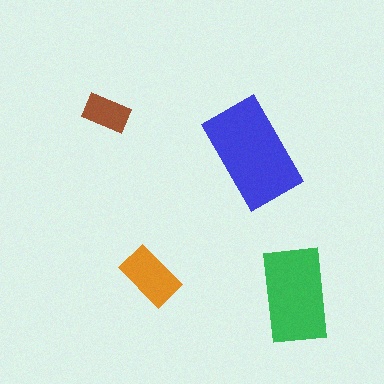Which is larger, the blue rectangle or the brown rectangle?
The blue one.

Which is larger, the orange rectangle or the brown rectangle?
The orange one.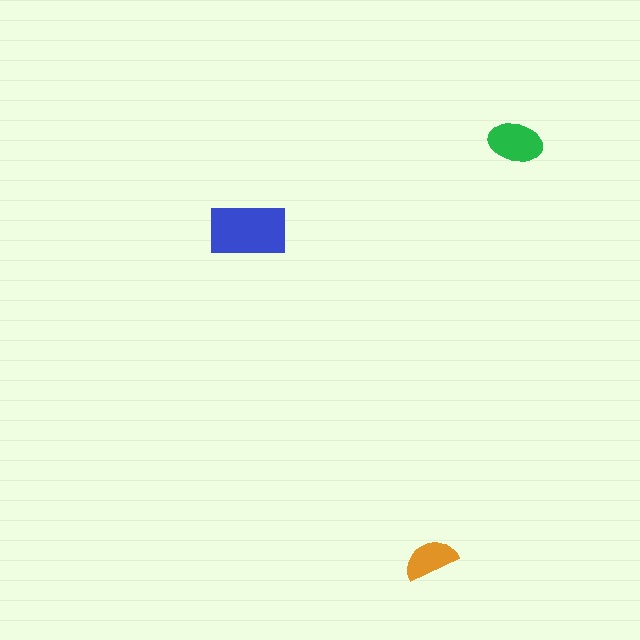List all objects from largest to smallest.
The blue rectangle, the green ellipse, the orange semicircle.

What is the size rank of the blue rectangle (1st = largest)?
1st.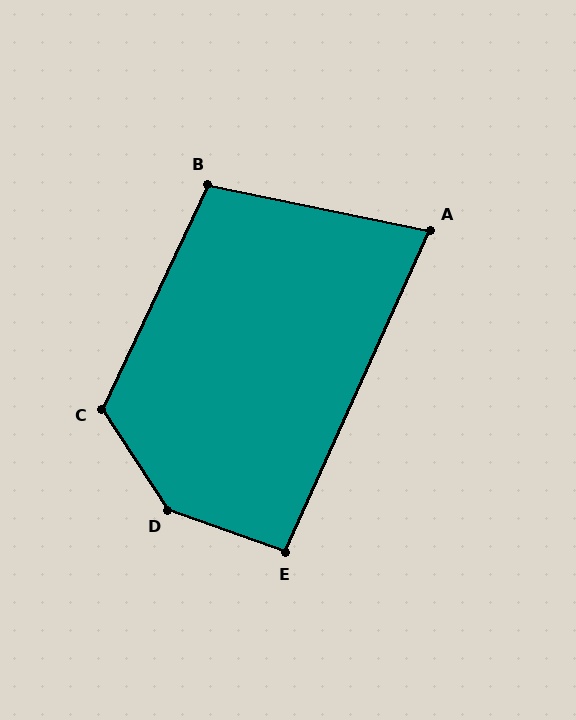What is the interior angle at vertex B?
Approximately 104 degrees (obtuse).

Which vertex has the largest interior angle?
D, at approximately 143 degrees.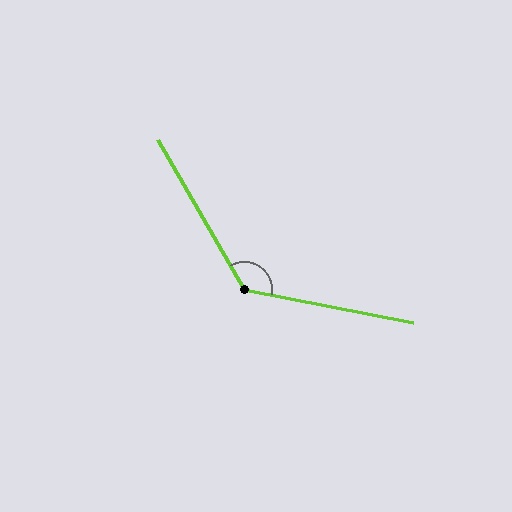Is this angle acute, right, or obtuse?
It is obtuse.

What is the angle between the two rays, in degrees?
Approximately 131 degrees.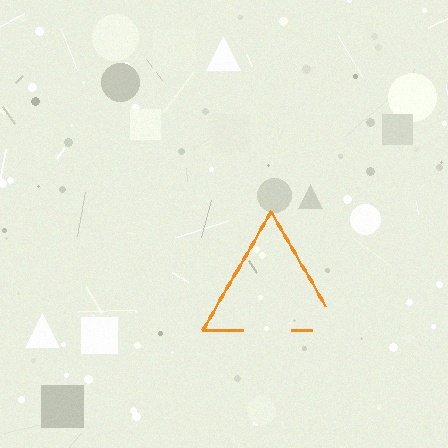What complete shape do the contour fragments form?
The contour fragments form a triangle.